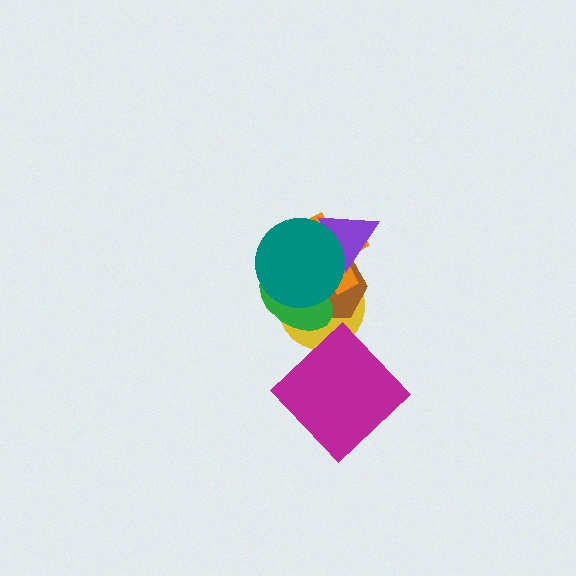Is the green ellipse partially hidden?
Yes, it is partially covered by another shape.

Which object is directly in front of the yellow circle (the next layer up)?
The brown hexagon is directly in front of the yellow circle.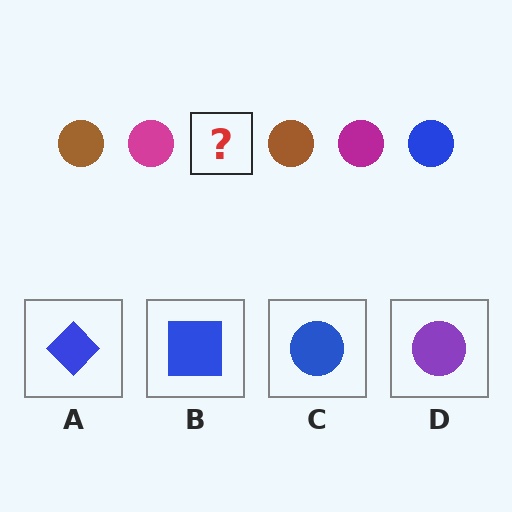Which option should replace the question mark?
Option C.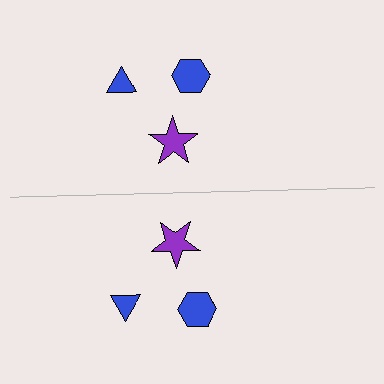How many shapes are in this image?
There are 6 shapes in this image.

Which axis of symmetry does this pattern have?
The pattern has a horizontal axis of symmetry running through the center of the image.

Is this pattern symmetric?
Yes, this pattern has bilateral (reflection) symmetry.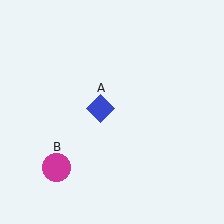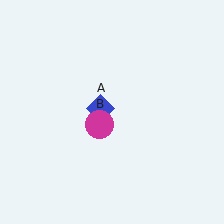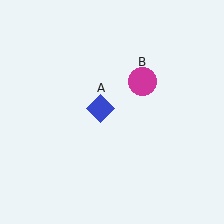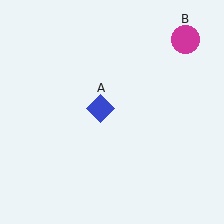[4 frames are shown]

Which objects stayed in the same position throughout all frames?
Blue diamond (object A) remained stationary.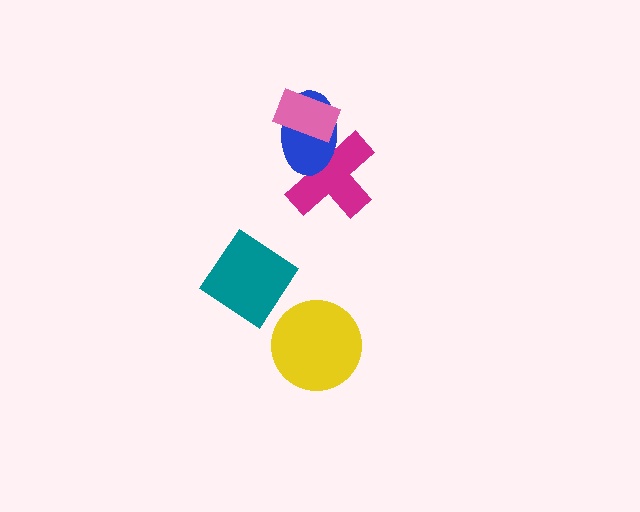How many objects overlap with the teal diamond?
0 objects overlap with the teal diamond.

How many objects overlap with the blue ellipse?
2 objects overlap with the blue ellipse.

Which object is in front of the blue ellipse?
The pink rectangle is in front of the blue ellipse.